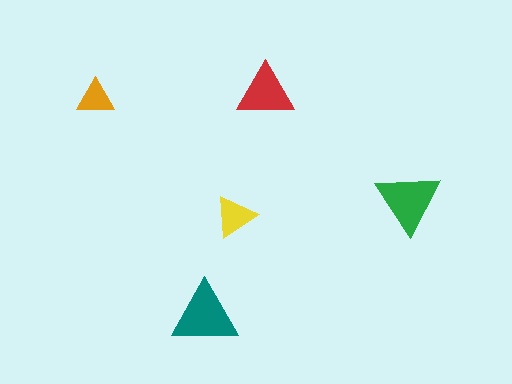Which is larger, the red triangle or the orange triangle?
The red one.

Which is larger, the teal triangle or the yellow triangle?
The teal one.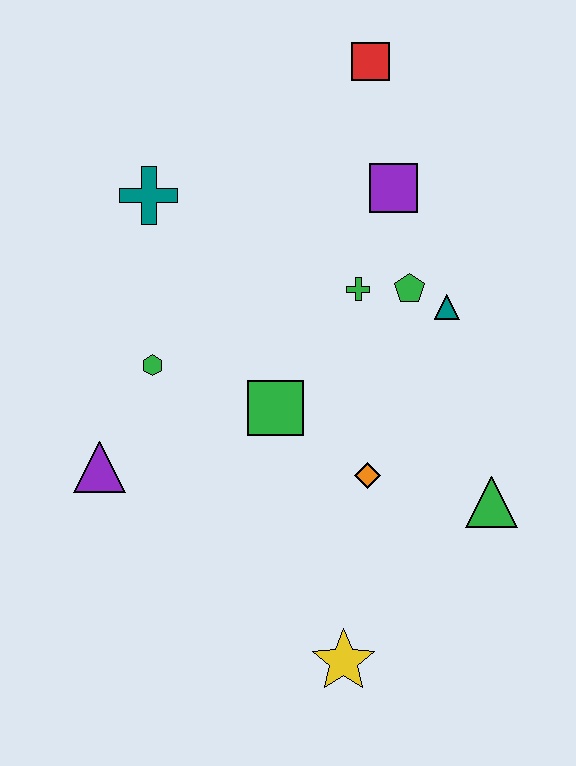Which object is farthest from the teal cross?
The yellow star is farthest from the teal cross.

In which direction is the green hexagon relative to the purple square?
The green hexagon is to the left of the purple square.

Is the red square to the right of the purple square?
No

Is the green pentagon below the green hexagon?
No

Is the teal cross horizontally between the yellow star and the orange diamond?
No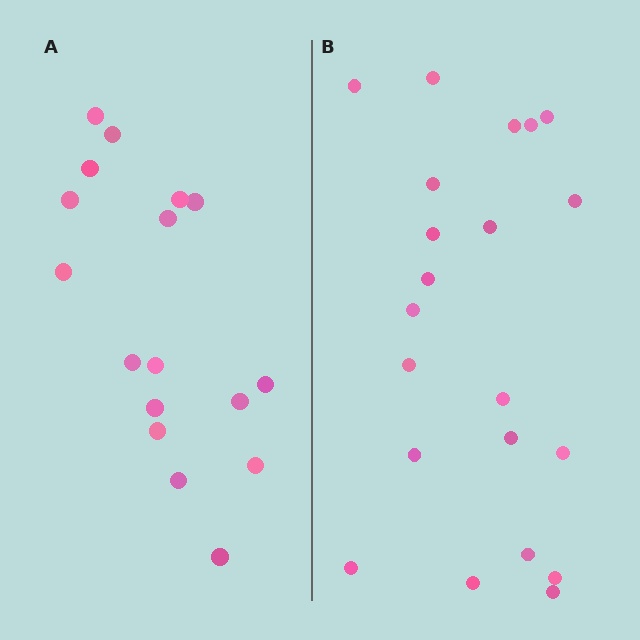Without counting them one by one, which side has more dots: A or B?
Region B (the right region) has more dots.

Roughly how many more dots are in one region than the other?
Region B has about 4 more dots than region A.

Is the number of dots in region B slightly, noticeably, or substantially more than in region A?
Region B has only slightly more — the two regions are fairly close. The ratio is roughly 1.2 to 1.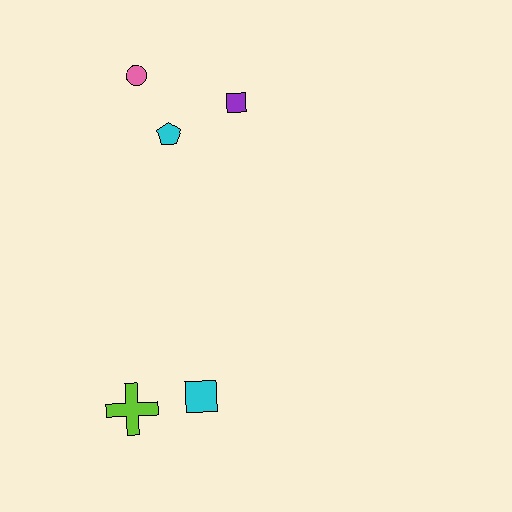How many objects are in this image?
There are 5 objects.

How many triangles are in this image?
There are no triangles.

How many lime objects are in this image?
There is 1 lime object.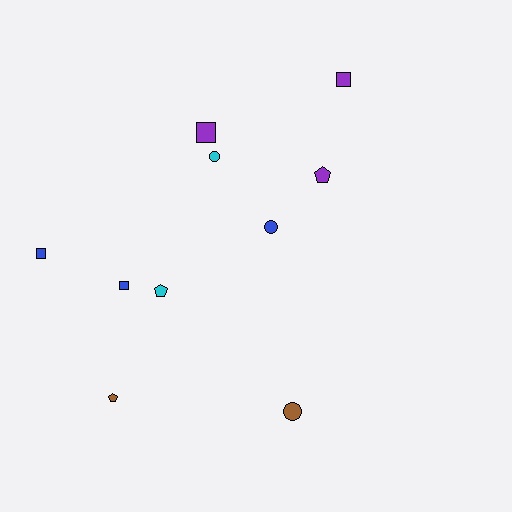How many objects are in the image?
There are 10 objects.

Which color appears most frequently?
Purple, with 3 objects.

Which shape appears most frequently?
Square, with 4 objects.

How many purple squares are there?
There are 2 purple squares.